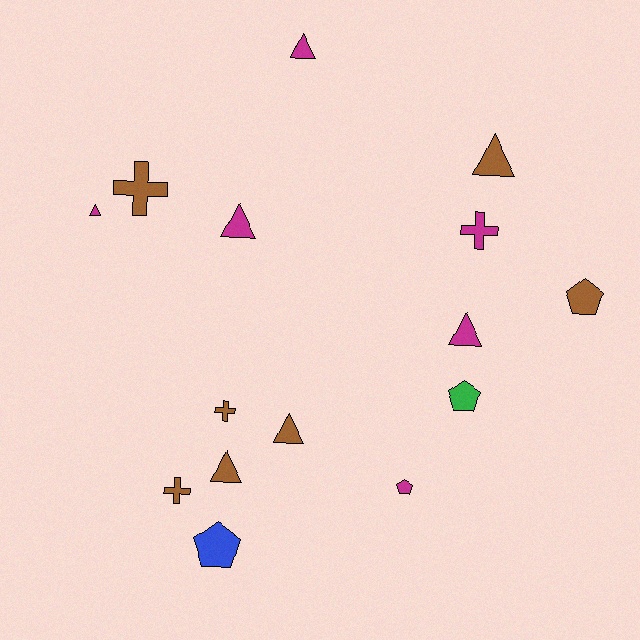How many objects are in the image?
There are 15 objects.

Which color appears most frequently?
Brown, with 7 objects.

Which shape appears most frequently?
Triangle, with 7 objects.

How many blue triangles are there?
There are no blue triangles.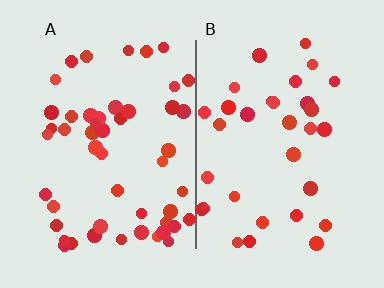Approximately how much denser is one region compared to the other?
Approximately 1.6× — region A over region B.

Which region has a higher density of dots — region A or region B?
A (the left).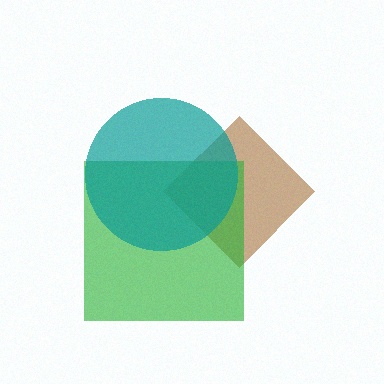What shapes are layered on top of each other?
The layered shapes are: a brown diamond, a green square, a teal circle.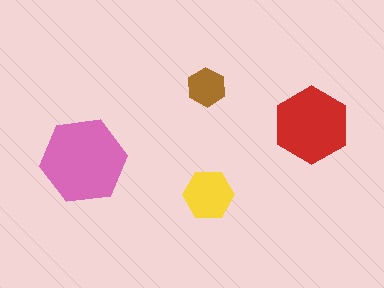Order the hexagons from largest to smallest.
the pink one, the red one, the yellow one, the brown one.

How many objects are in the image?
There are 4 objects in the image.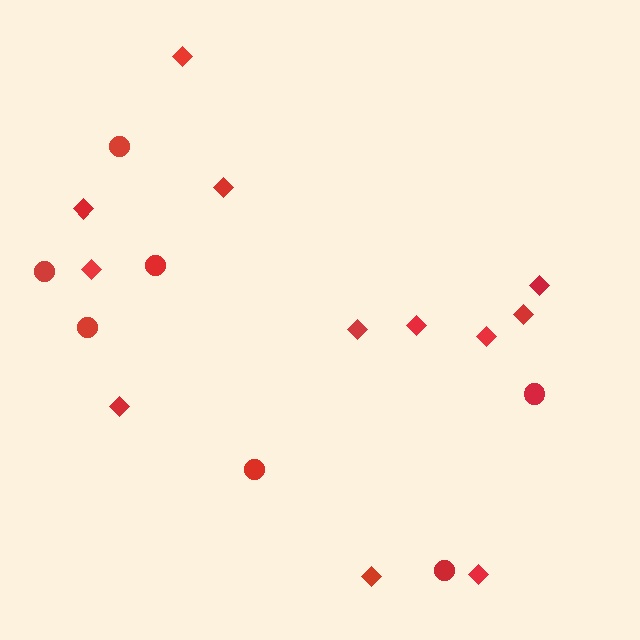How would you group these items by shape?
There are 2 groups: one group of diamonds (12) and one group of circles (7).